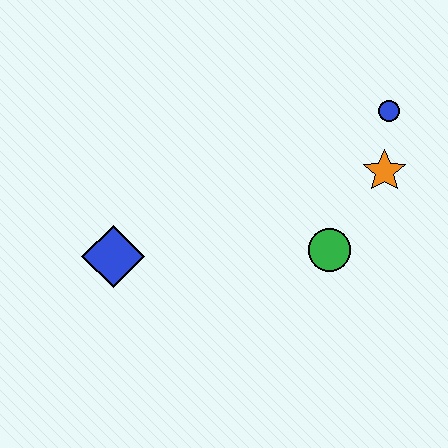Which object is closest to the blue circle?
The orange star is closest to the blue circle.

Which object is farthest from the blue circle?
The blue diamond is farthest from the blue circle.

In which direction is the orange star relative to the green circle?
The orange star is above the green circle.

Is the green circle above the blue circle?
No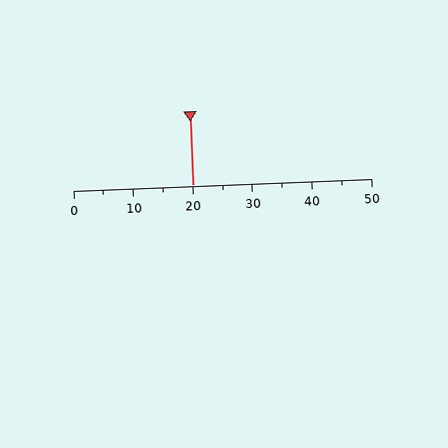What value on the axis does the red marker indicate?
The marker indicates approximately 20.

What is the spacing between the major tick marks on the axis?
The major ticks are spaced 10 apart.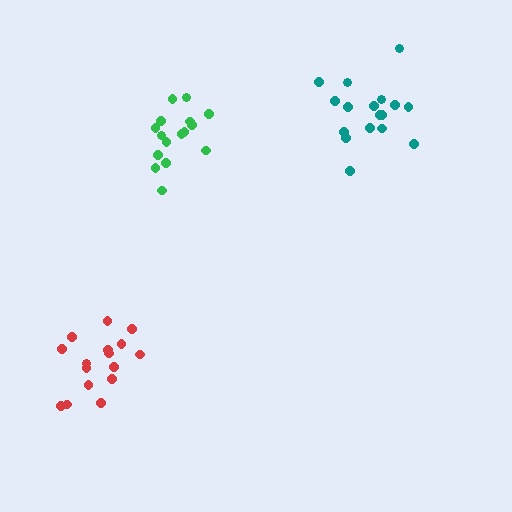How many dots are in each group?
Group 1: 16 dots, Group 2: 17 dots, Group 3: 16 dots (49 total).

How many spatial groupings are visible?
There are 3 spatial groupings.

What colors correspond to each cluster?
The clusters are colored: green, teal, red.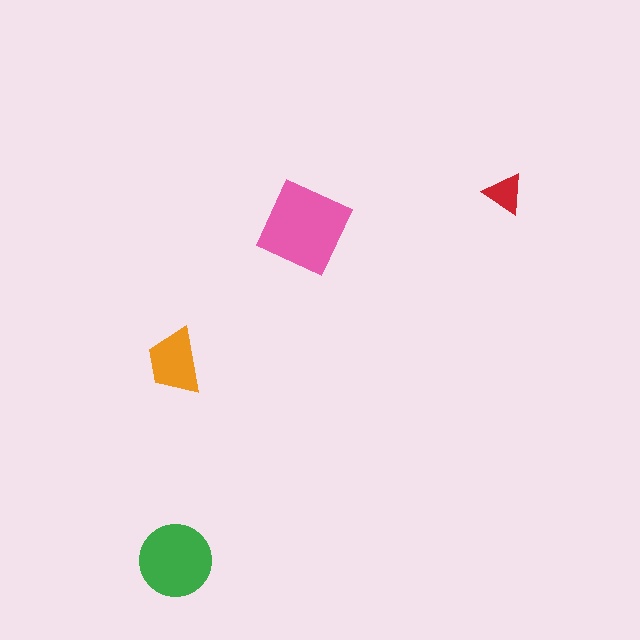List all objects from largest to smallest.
The pink diamond, the green circle, the orange trapezoid, the red triangle.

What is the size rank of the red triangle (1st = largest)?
4th.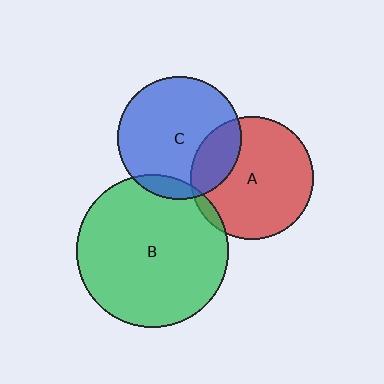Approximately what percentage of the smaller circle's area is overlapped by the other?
Approximately 5%.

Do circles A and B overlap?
Yes.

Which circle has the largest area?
Circle B (green).